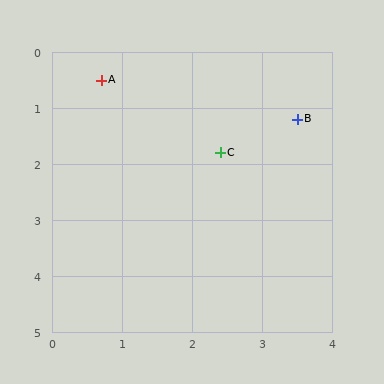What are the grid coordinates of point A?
Point A is at approximately (0.7, 0.5).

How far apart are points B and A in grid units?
Points B and A are about 2.9 grid units apart.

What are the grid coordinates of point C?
Point C is at approximately (2.4, 1.8).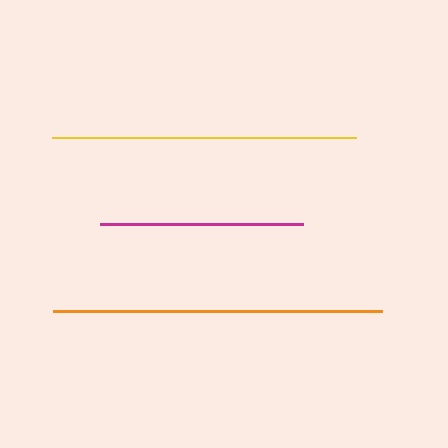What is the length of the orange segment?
The orange segment is approximately 329 pixels long.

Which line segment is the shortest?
The magenta line is the shortest at approximately 204 pixels.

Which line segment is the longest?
The orange line is the longest at approximately 329 pixels.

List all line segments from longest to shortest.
From longest to shortest: orange, yellow, magenta.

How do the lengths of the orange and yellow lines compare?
The orange and yellow lines are approximately the same length.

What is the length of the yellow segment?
The yellow segment is approximately 304 pixels long.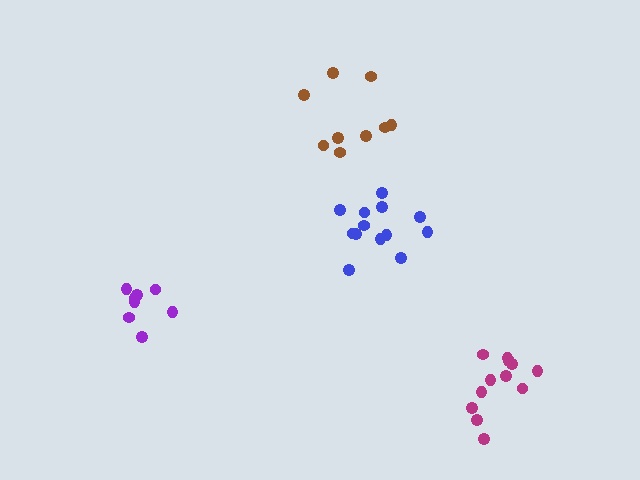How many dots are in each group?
Group 1: 9 dots, Group 2: 13 dots, Group 3: 12 dots, Group 4: 8 dots (42 total).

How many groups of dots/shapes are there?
There are 4 groups.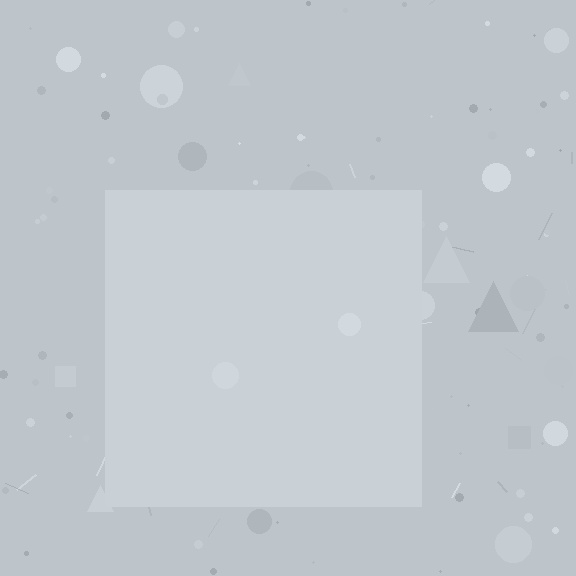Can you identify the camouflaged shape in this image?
The camouflaged shape is a square.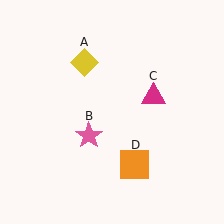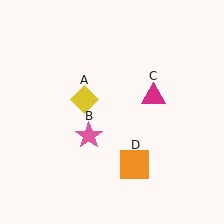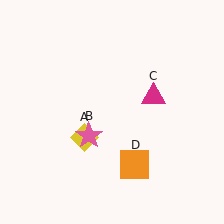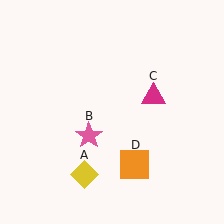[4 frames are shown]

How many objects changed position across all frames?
1 object changed position: yellow diamond (object A).